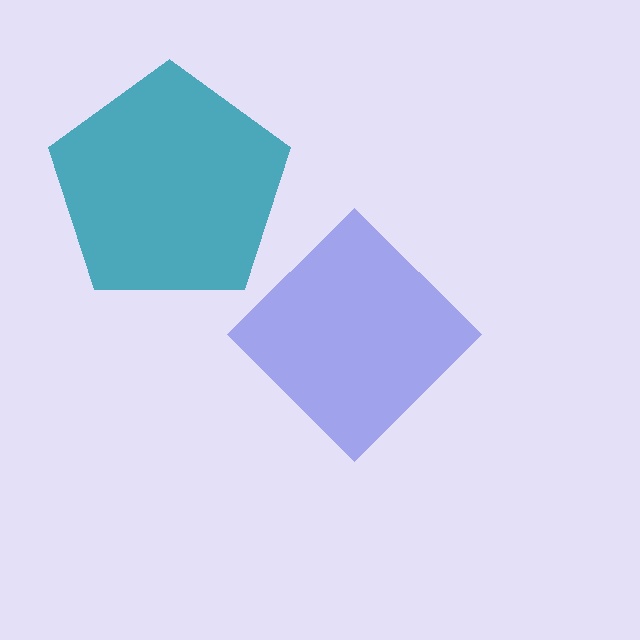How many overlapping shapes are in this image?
There are 2 overlapping shapes in the image.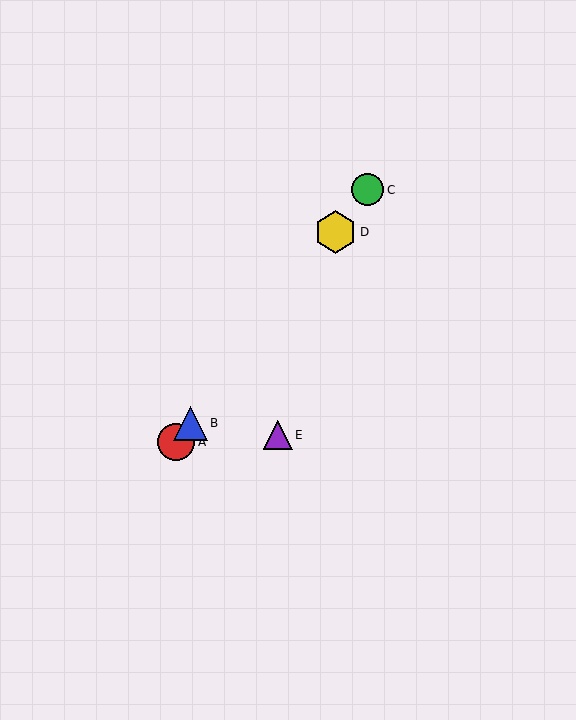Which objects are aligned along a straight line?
Objects A, B, C, D are aligned along a straight line.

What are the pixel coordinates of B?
Object B is at (190, 423).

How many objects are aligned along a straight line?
4 objects (A, B, C, D) are aligned along a straight line.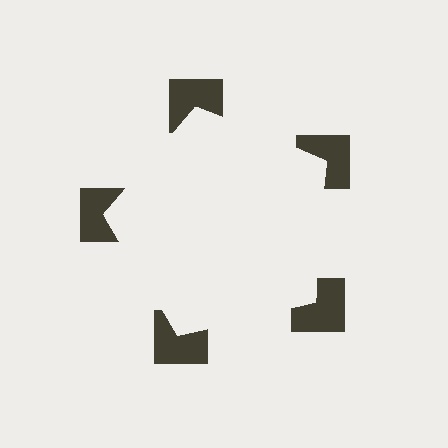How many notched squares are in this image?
There are 5 — one at each vertex of the illusory pentagon.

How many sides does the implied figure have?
5 sides.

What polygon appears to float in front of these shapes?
An illusory pentagon — its edges are inferred from the aligned wedge cuts in the notched squares, not physically drawn.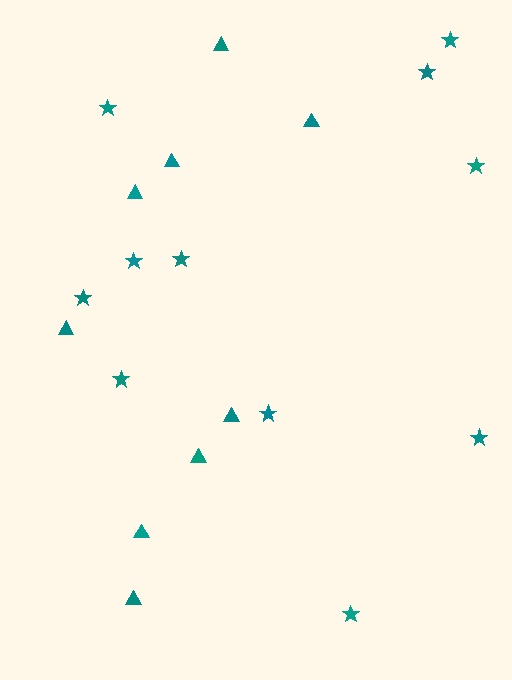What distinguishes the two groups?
There are 2 groups: one group of stars (11) and one group of triangles (9).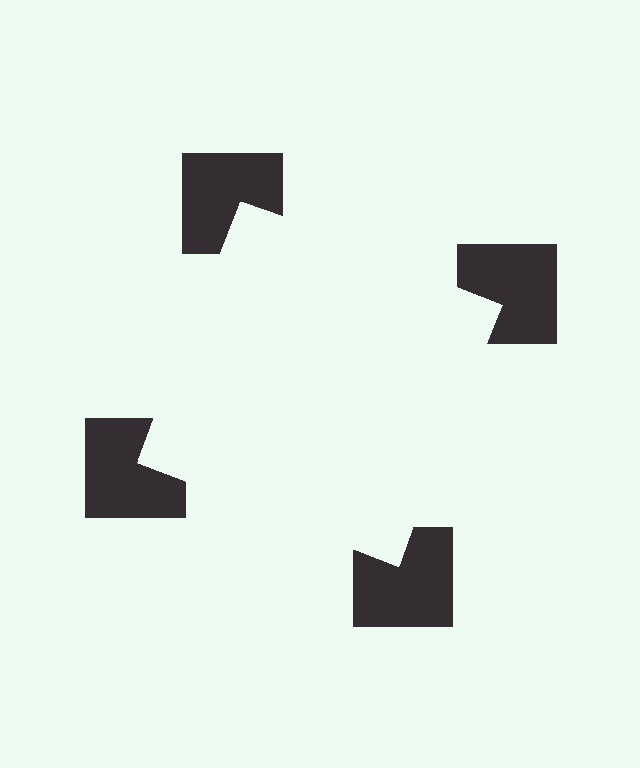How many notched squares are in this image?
There are 4 — one at each vertex of the illusory square.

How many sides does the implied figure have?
4 sides.